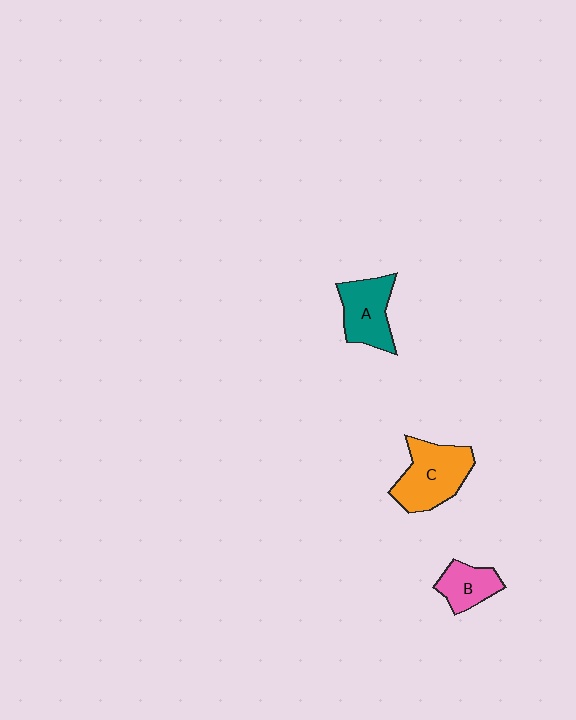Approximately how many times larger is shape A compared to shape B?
Approximately 1.4 times.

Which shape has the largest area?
Shape C (orange).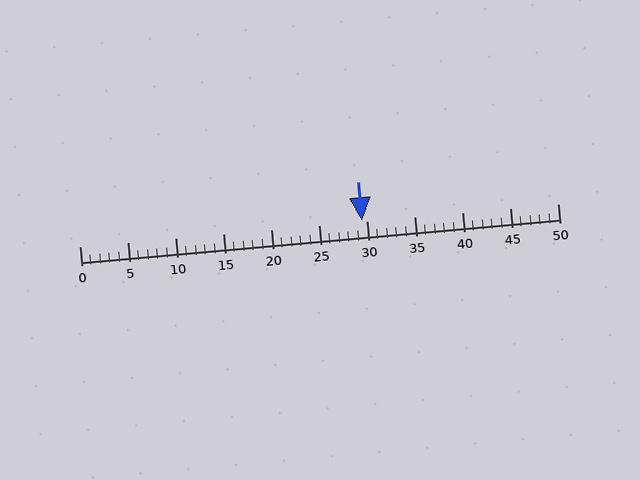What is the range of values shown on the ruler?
The ruler shows values from 0 to 50.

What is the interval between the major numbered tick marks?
The major tick marks are spaced 5 units apart.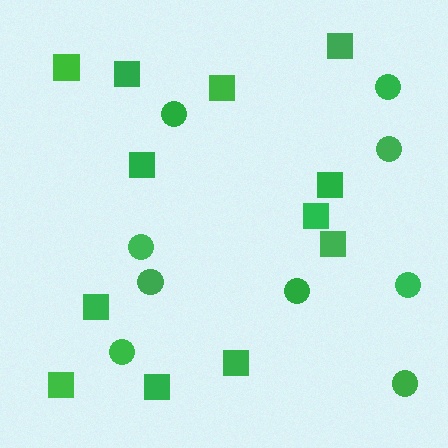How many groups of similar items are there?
There are 2 groups: one group of circles (9) and one group of squares (12).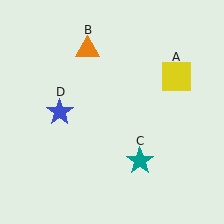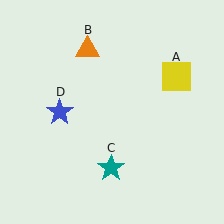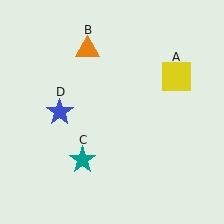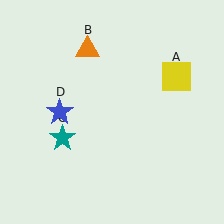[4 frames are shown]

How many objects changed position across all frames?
1 object changed position: teal star (object C).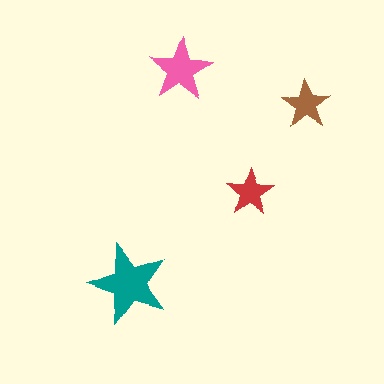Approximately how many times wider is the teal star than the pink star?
About 1.5 times wider.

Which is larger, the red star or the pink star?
The pink one.